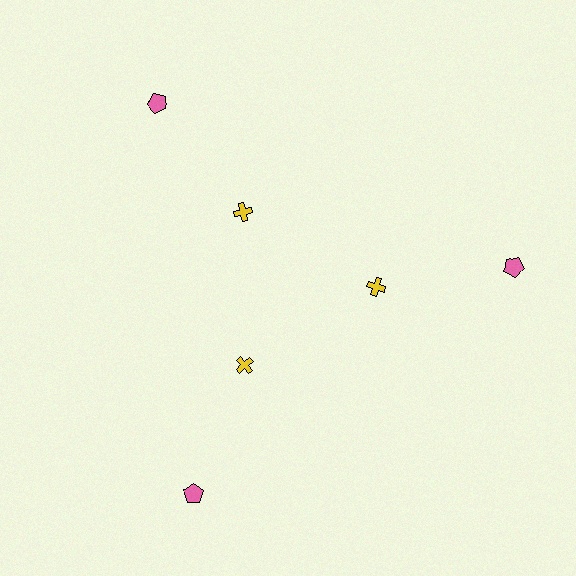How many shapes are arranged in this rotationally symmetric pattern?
There are 6 shapes, arranged in 3 groups of 2.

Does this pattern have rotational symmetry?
Yes, this pattern has 3-fold rotational symmetry. It looks the same after rotating 120 degrees around the center.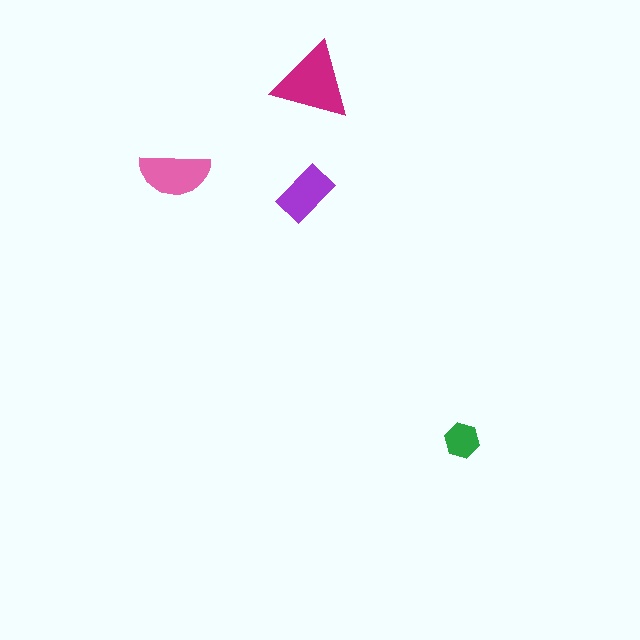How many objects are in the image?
There are 4 objects in the image.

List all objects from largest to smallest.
The magenta triangle, the pink semicircle, the purple rectangle, the green hexagon.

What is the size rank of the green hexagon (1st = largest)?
4th.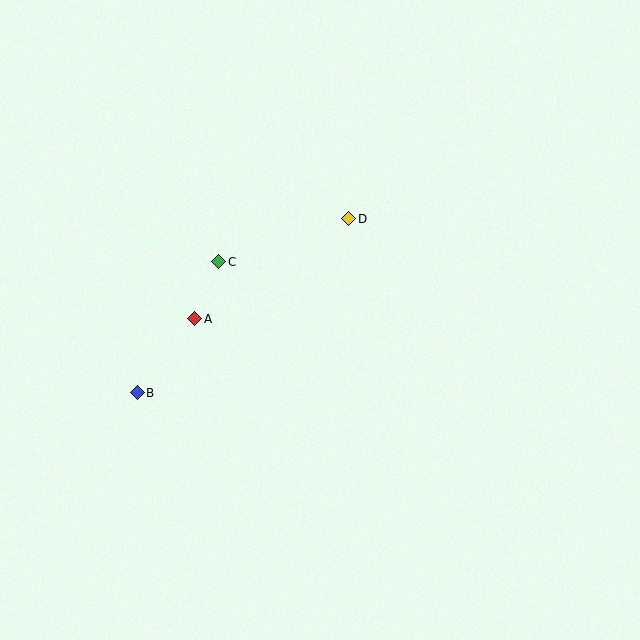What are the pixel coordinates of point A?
Point A is at (195, 319).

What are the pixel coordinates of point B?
Point B is at (137, 393).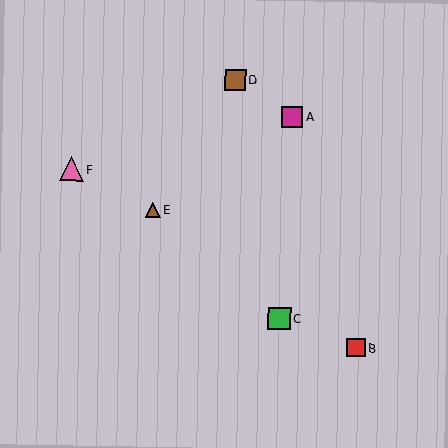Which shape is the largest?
The pink triangle (labeled F) is the largest.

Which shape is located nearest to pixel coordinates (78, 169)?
The pink triangle (labeled F) at (71, 169) is nearest to that location.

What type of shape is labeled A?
Shape A is a magenta square.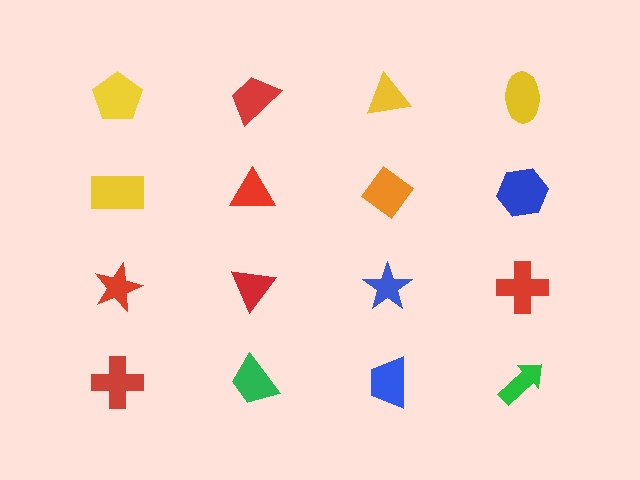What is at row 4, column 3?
A blue trapezoid.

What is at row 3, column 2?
A red triangle.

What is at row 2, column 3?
An orange diamond.